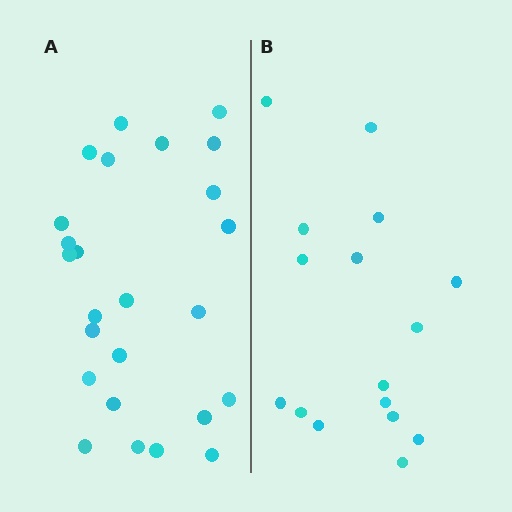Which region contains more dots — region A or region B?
Region A (the left region) has more dots.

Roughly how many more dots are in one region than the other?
Region A has roughly 8 or so more dots than region B.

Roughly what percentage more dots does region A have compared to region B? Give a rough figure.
About 55% more.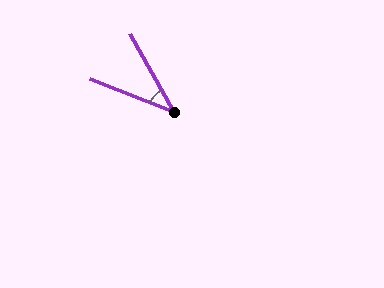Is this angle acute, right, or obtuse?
It is acute.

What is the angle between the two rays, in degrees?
Approximately 39 degrees.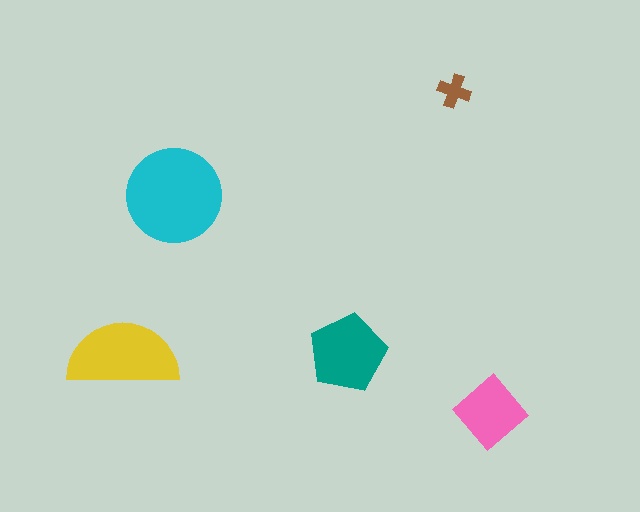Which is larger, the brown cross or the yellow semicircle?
The yellow semicircle.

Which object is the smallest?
The brown cross.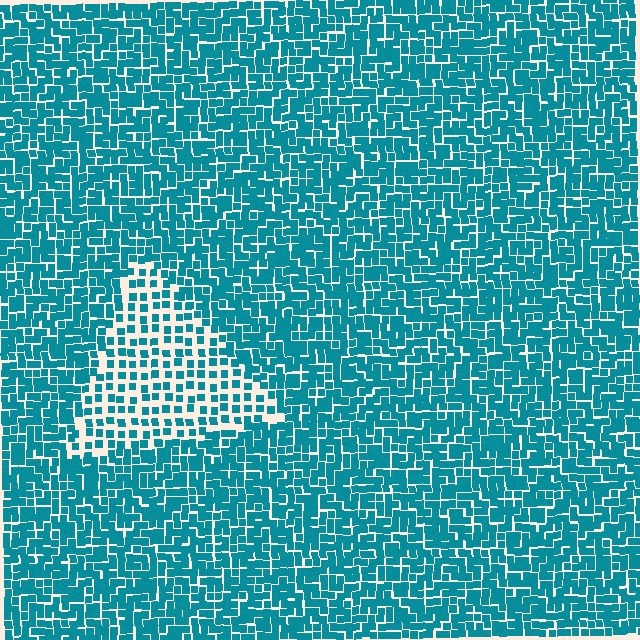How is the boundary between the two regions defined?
The boundary is defined by a change in element density (approximately 2.0x ratio). All elements are the same color, size, and shape.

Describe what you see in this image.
The image contains small teal elements arranged at two different densities. A triangle-shaped region is visible where the elements are less densely packed than the surrounding area.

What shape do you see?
I see a triangle.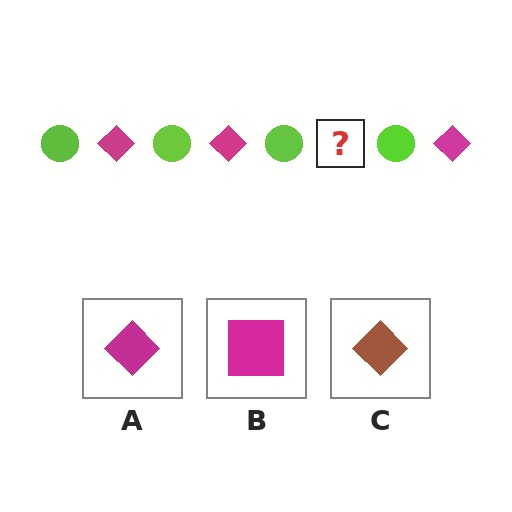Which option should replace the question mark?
Option A.